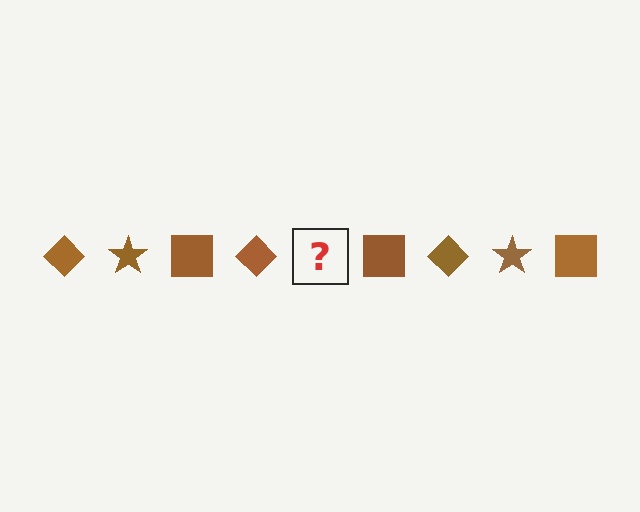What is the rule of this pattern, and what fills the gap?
The rule is that the pattern cycles through diamond, star, square shapes in brown. The gap should be filled with a brown star.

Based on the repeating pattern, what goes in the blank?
The blank should be a brown star.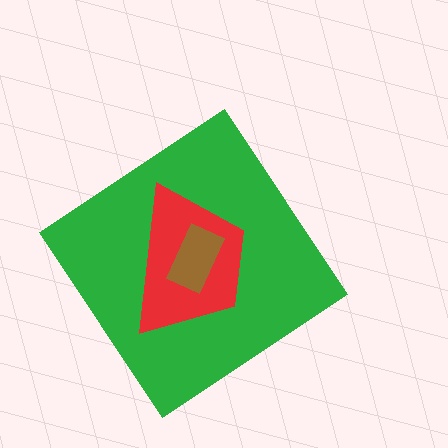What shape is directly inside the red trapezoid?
The brown rectangle.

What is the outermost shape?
The green diamond.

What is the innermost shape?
The brown rectangle.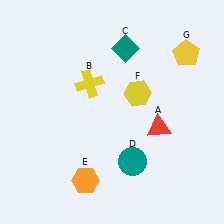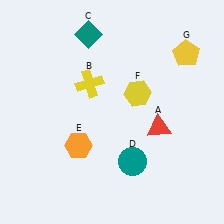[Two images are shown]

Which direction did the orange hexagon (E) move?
The orange hexagon (E) moved up.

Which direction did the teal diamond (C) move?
The teal diamond (C) moved left.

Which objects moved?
The objects that moved are: the teal diamond (C), the orange hexagon (E).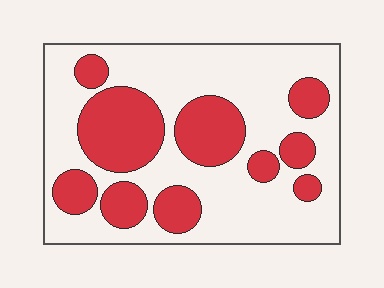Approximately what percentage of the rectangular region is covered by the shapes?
Approximately 35%.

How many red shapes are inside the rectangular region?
10.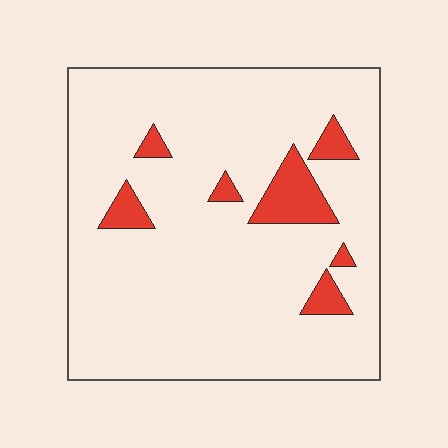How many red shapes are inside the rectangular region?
7.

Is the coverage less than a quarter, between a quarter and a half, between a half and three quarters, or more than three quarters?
Less than a quarter.